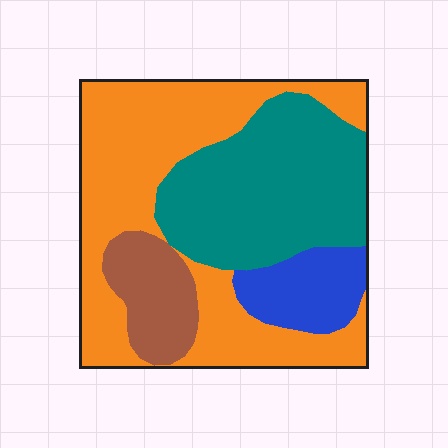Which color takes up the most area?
Orange, at roughly 45%.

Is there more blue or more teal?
Teal.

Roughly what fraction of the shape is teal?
Teal takes up about one third (1/3) of the shape.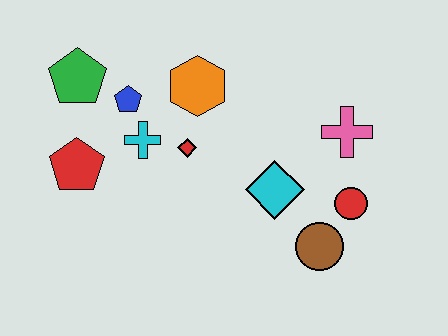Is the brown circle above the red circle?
No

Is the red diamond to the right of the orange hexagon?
No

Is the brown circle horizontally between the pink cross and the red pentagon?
Yes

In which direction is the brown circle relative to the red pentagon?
The brown circle is to the right of the red pentagon.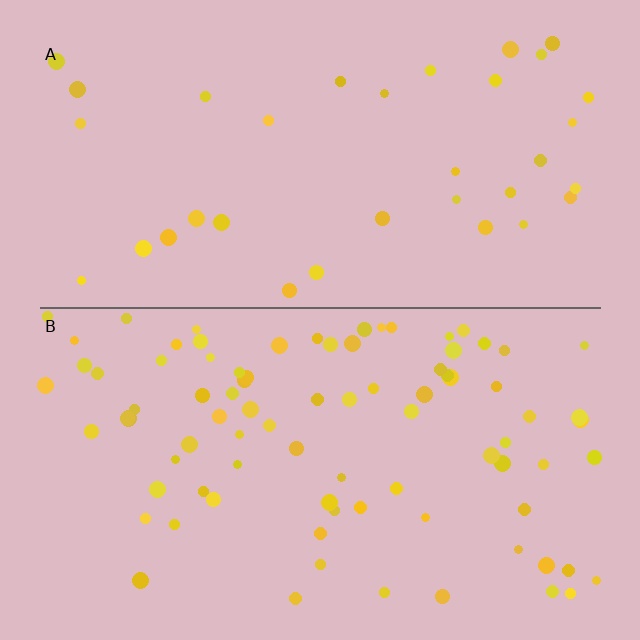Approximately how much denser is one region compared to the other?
Approximately 2.5× — region B over region A.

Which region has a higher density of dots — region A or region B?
B (the bottom).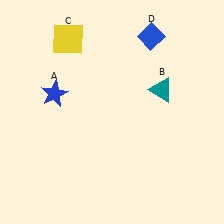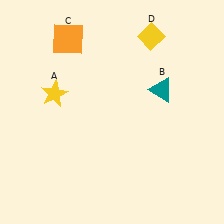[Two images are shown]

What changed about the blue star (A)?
In Image 1, A is blue. In Image 2, it changed to yellow.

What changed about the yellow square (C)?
In Image 1, C is yellow. In Image 2, it changed to orange.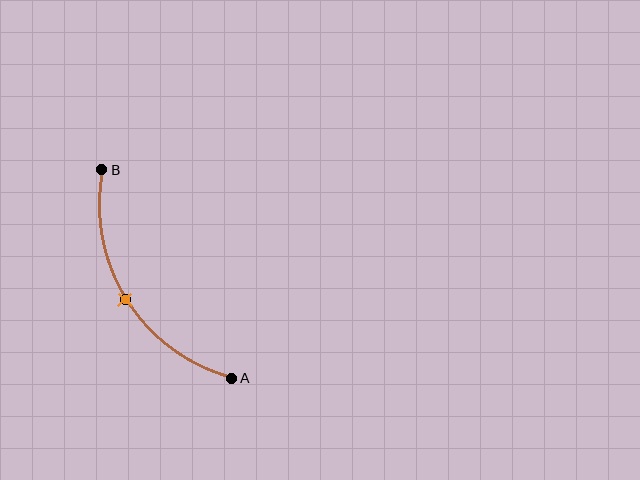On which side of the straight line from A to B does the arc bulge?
The arc bulges to the left of the straight line connecting A and B.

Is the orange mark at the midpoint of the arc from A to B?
Yes. The orange mark lies on the arc at equal arc-length from both A and B — it is the arc midpoint.